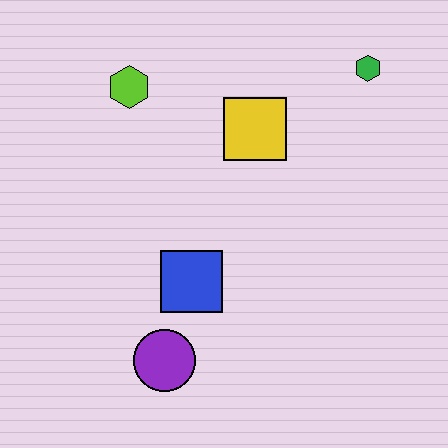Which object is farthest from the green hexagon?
The purple circle is farthest from the green hexagon.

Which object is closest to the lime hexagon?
The yellow square is closest to the lime hexagon.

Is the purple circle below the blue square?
Yes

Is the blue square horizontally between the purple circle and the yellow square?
Yes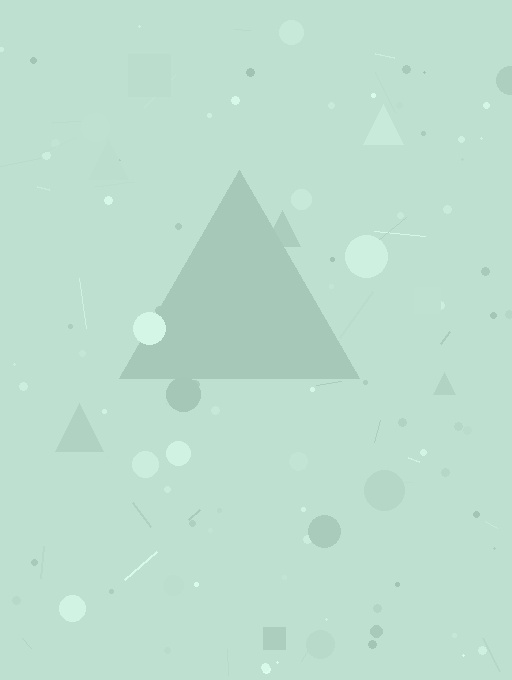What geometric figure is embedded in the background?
A triangle is embedded in the background.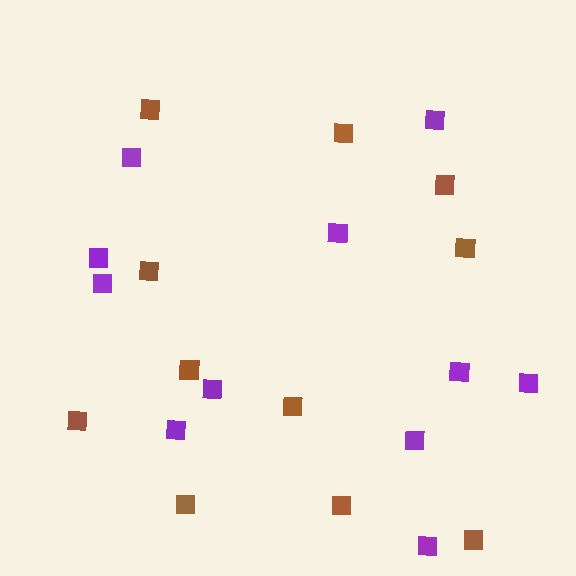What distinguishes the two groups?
There are 2 groups: one group of brown squares (11) and one group of purple squares (11).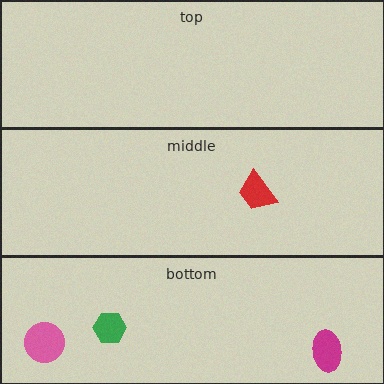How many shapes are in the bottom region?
3.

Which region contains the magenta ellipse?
The bottom region.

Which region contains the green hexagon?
The bottom region.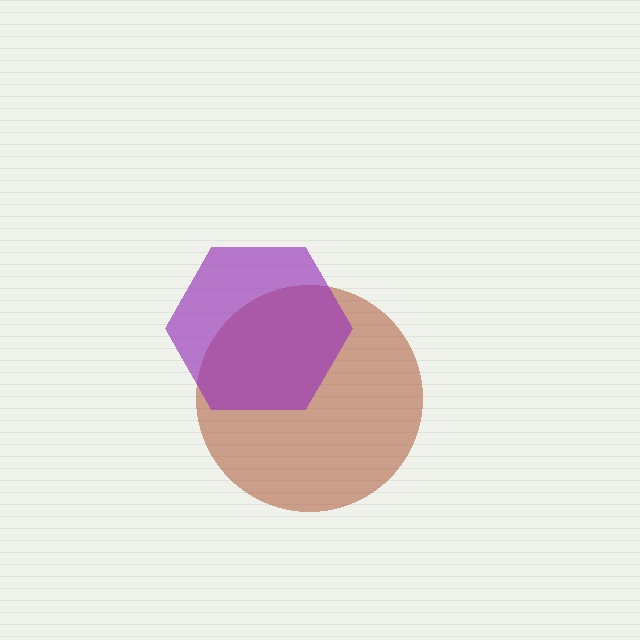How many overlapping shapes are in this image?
There are 2 overlapping shapes in the image.